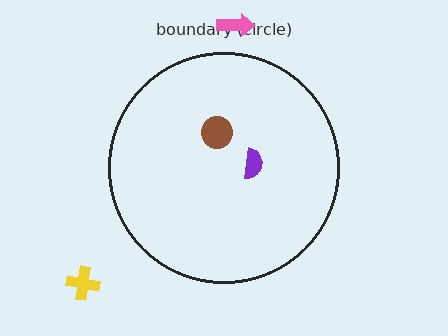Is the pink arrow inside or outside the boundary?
Outside.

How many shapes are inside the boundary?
2 inside, 2 outside.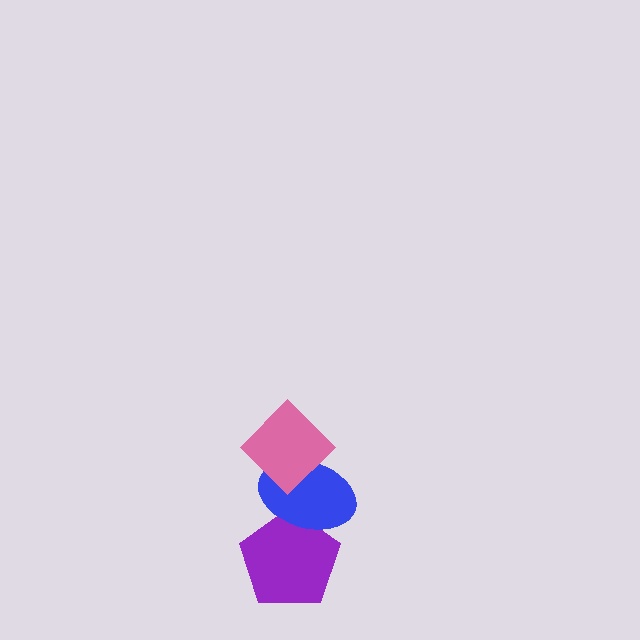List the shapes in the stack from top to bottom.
From top to bottom: the pink diamond, the blue ellipse, the purple pentagon.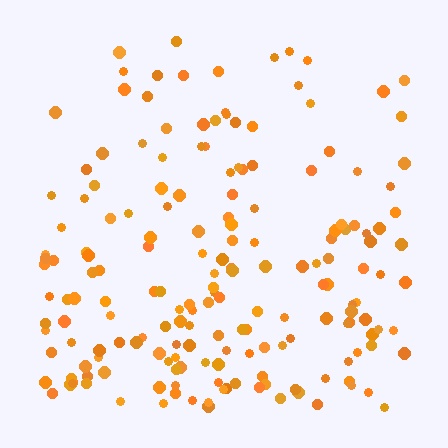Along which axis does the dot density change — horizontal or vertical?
Vertical.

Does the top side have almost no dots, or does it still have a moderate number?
Still a moderate number, just noticeably fewer than the bottom.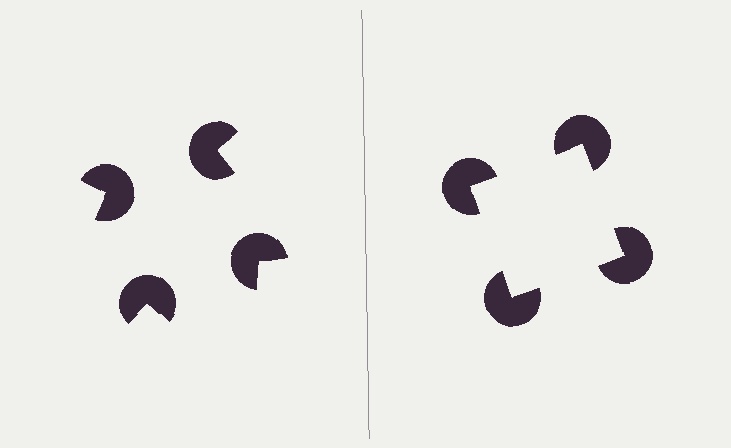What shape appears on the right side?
An illusory square.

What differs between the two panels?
The pac-man discs are positioned identically on both sides; only the wedge orientations differ. On the right they align to a square; on the left they are misaligned.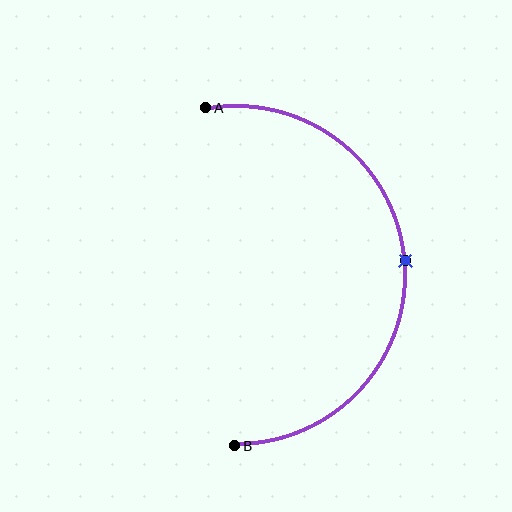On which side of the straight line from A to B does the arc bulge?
The arc bulges to the right of the straight line connecting A and B.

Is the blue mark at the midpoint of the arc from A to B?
Yes. The blue mark lies on the arc at equal arc-length from both A and B — it is the arc midpoint.